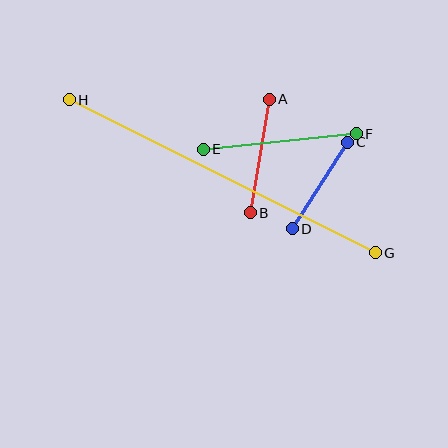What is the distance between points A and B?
The distance is approximately 115 pixels.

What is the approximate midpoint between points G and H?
The midpoint is at approximately (222, 176) pixels.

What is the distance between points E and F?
The distance is approximately 154 pixels.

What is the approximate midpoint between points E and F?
The midpoint is at approximately (280, 141) pixels.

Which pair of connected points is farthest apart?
Points G and H are farthest apart.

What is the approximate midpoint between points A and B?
The midpoint is at approximately (260, 156) pixels.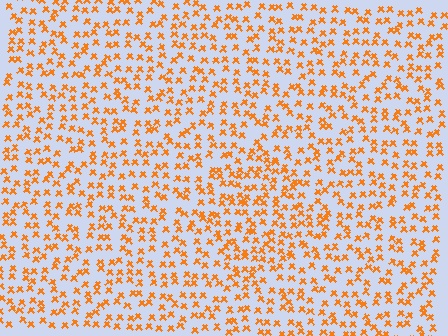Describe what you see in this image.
The image contains small orange elements arranged at two different densities. A diamond-shaped region is visible where the elements are more densely packed than the surrounding area.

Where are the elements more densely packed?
The elements are more densely packed inside the diamond boundary.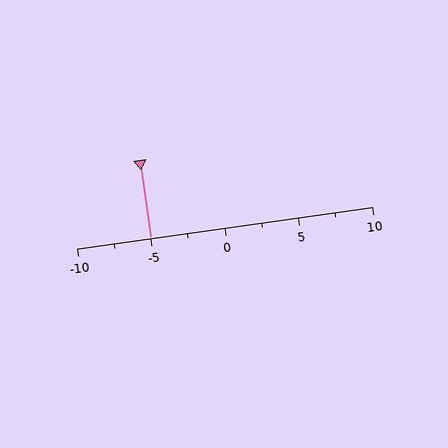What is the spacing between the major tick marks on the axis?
The major ticks are spaced 5 apart.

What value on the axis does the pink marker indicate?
The marker indicates approximately -5.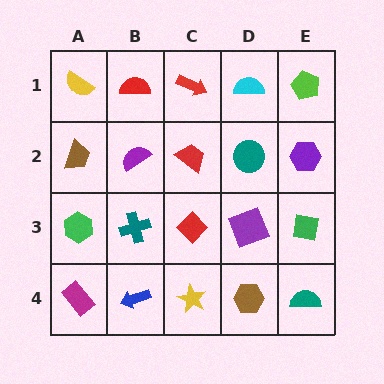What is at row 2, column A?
A brown trapezoid.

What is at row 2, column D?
A teal circle.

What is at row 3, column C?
A red diamond.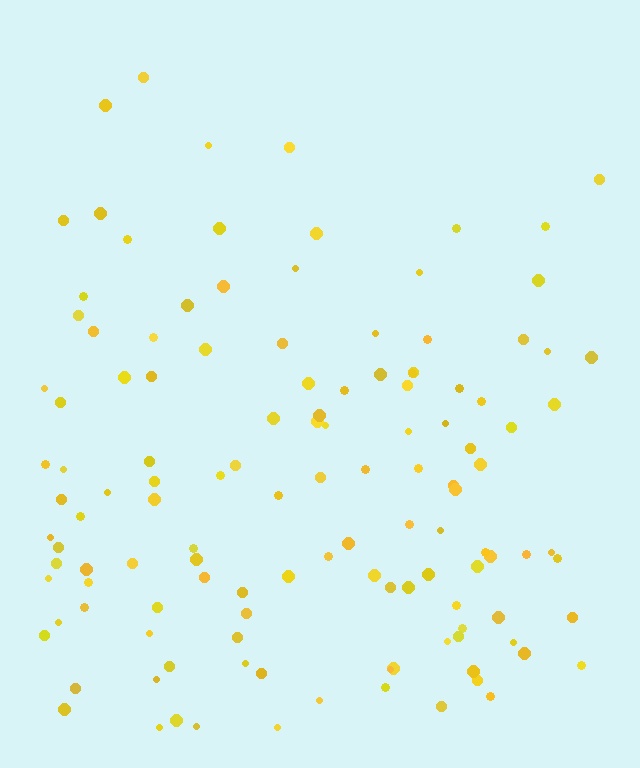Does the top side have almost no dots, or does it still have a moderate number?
Still a moderate number, just noticeably fewer than the bottom.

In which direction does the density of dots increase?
From top to bottom, with the bottom side densest.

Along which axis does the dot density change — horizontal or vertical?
Vertical.